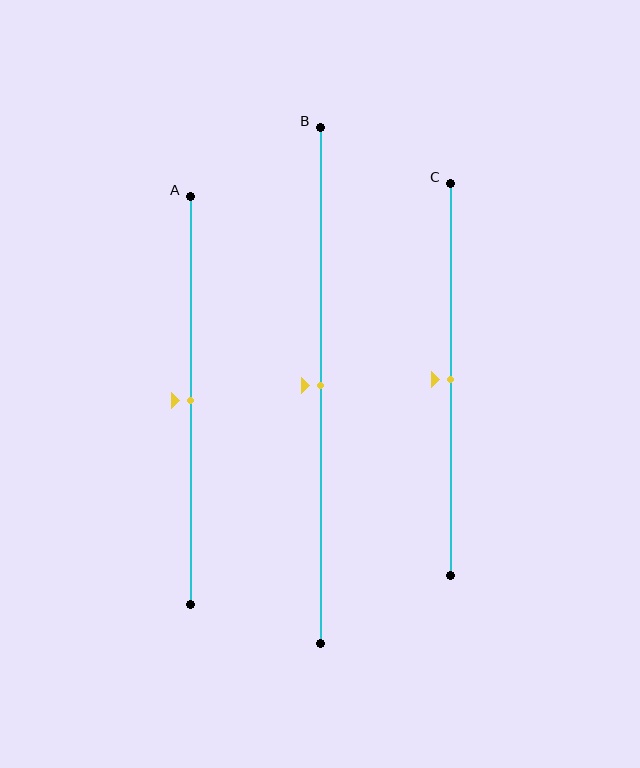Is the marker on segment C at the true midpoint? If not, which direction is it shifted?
Yes, the marker on segment C is at the true midpoint.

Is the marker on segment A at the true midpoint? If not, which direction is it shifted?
Yes, the marker on segment A is at the true midpoint.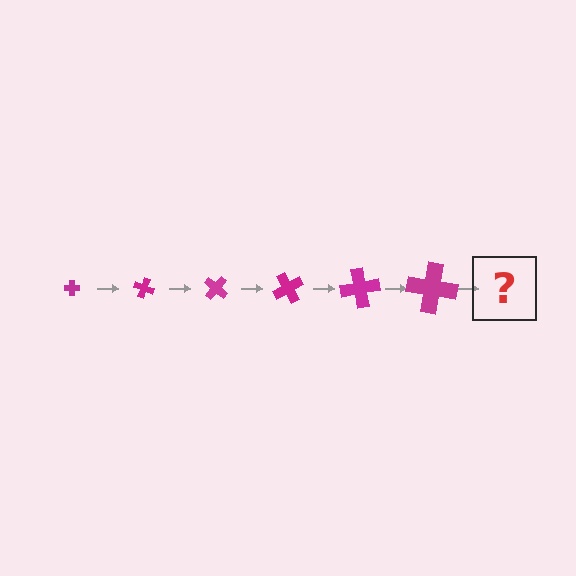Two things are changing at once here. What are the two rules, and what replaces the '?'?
The two rules are that the cross grows larger each step and it rotates 20 degrees each step. The '?' should be a cross, larger than the previous one and rotated 120 degrees from the start.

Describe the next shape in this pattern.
It should be a cross, larger than the previous one and rotated 120 degrees from the start.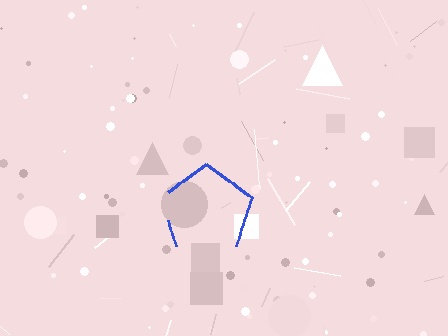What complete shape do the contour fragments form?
The contour fragments form a pentagon.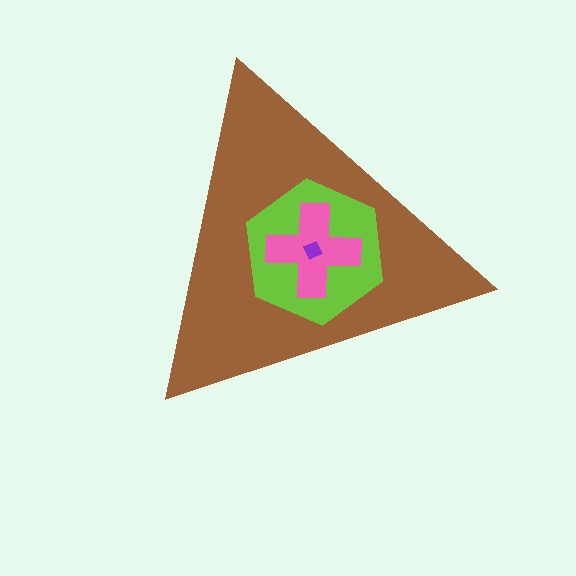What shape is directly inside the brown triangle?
The lime hexagon.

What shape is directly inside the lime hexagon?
The pink cross.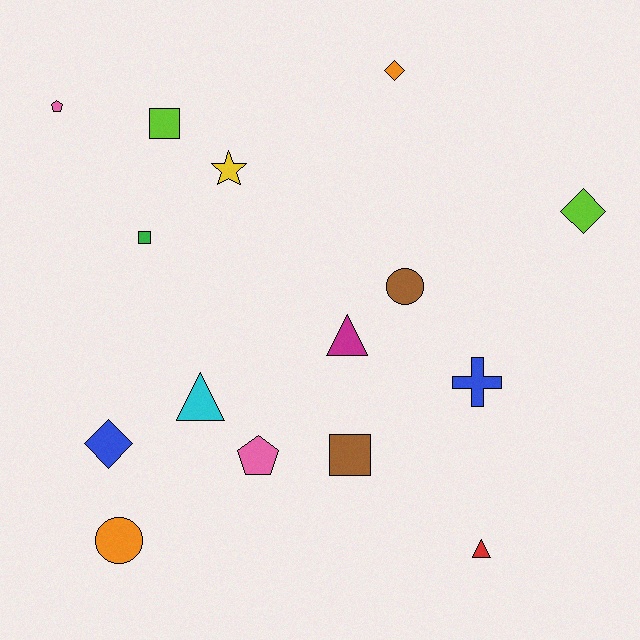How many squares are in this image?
There are 3 squares.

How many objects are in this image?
There are 15 objects.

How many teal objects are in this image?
There are no teal objects.